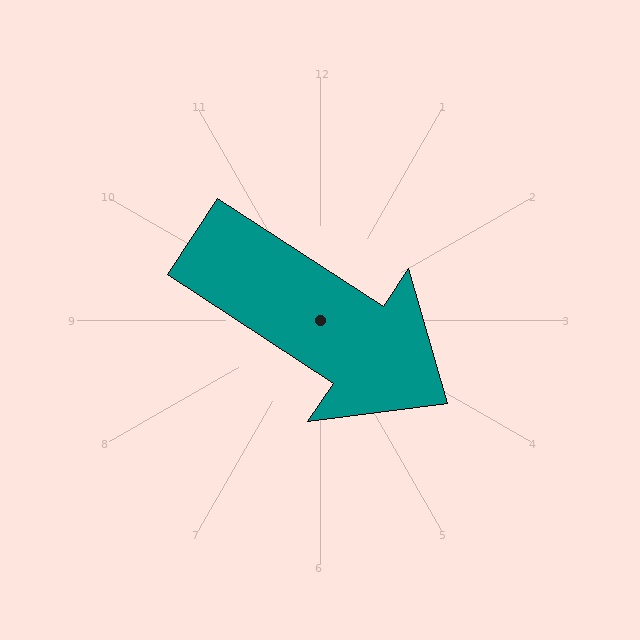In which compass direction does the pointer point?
Southeast.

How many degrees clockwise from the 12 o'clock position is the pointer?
Approximately 123 degrees.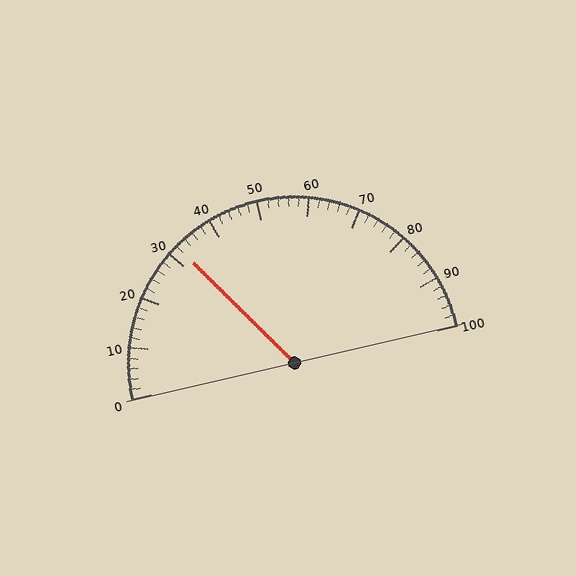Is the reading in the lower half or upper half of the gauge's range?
The reading is in the lower half of the range (0 to 100).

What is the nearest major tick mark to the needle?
The nearest major tick mark is 30.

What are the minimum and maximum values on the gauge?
The gauge ranges from 0 to 100.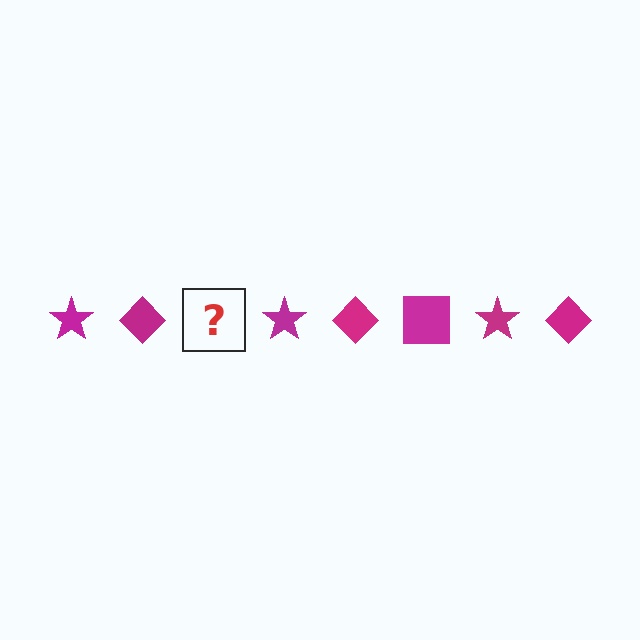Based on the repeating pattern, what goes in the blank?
The blank should be a magenta square.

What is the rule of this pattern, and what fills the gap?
The rule is that the pattern cycles through star, diamond, square shapes in magenta. The gap should be filled with a magenta square.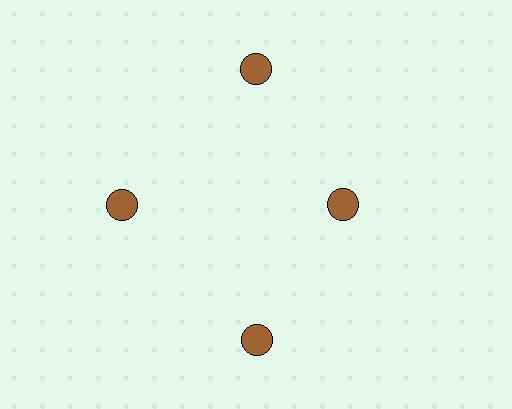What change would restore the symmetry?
The symmetry would be restored by moving it outward, back onto the ring so that all 4 circles sit at equal angles and equal distance from the center.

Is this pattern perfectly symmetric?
No. The 4 brown circles are arranged in a ring, but one element near the 3 o'clock position is pulled inward toward the center, breaking the 4-fold rotational symmetry.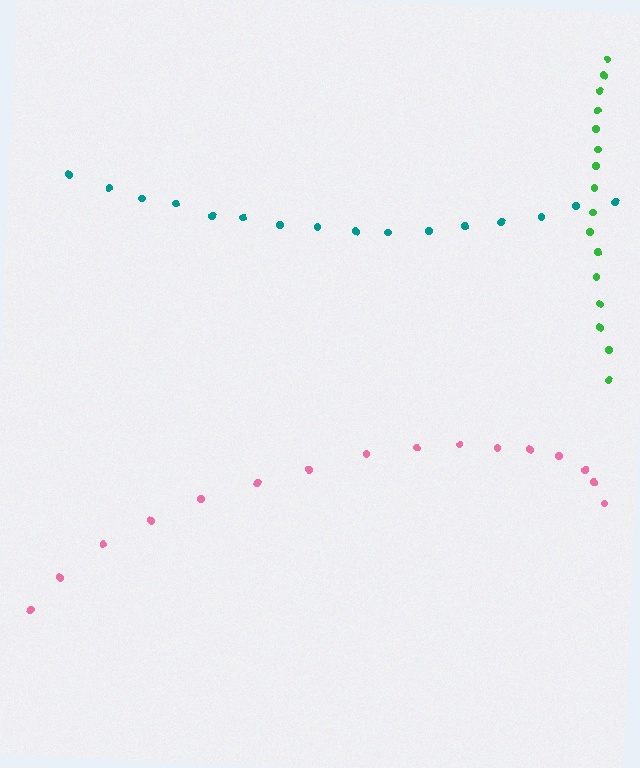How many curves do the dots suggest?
There are 3 distinct paths.